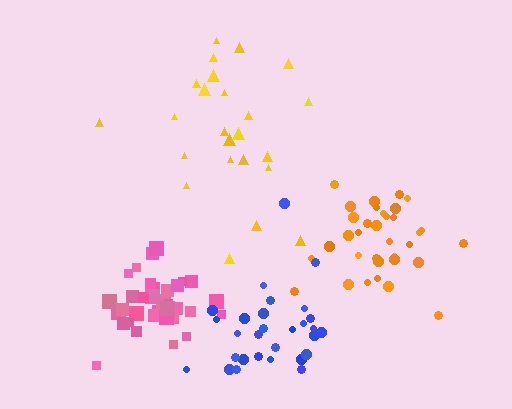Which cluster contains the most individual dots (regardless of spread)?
Pink (35).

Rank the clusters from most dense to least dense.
pink, orange, blue, yellow.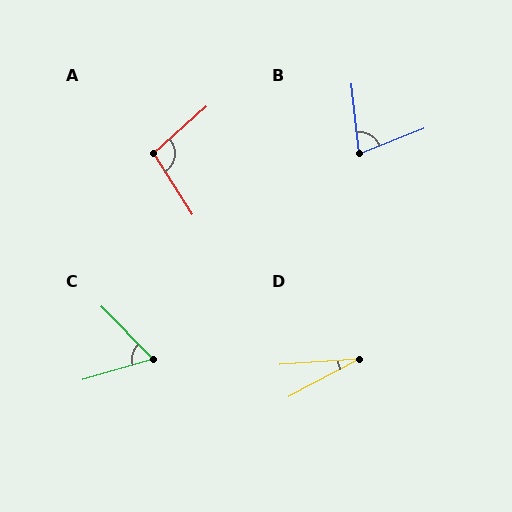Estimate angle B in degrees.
Approximately 74 degrees.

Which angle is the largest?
A, at approximately 99 degrees.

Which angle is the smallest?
D, at approximately 24 degrees.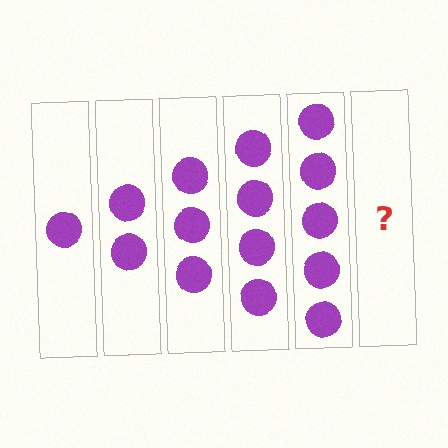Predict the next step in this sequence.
The next step is 6 circles.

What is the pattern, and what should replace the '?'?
The pattern is that each step adds one more circle. The '?' should be 6 circles.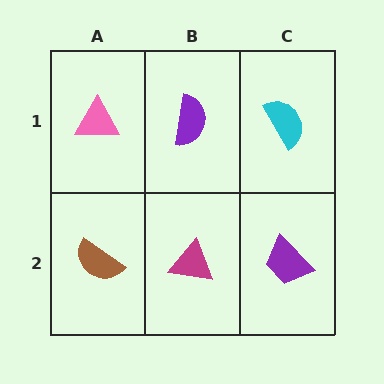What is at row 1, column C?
A cyan semicircle.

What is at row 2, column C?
A purple trapezoid.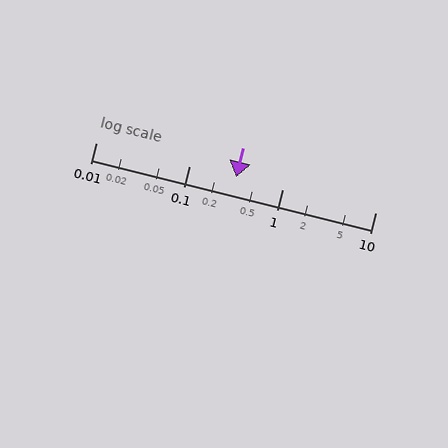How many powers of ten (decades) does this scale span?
The scale spans 3 decades, from 0.01 to 10.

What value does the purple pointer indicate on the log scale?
The pointer indicates approximately 0.32.